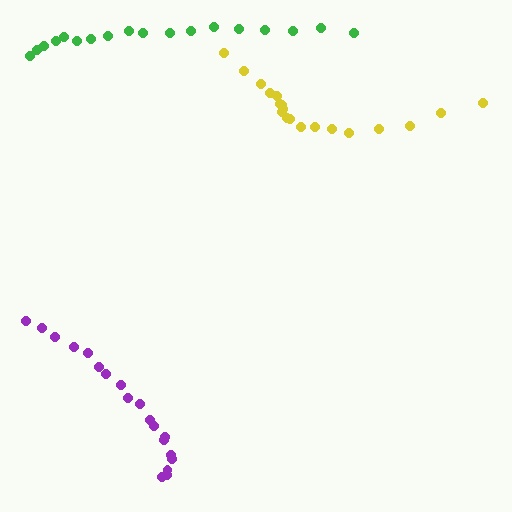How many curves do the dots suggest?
There are 3 distinct paths.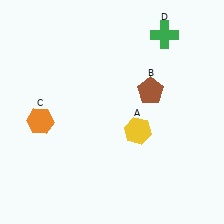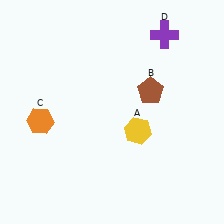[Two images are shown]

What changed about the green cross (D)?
In Image 1, D is green. In Image 2, it changed to purple.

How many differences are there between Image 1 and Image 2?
There is 1 difference between the two images.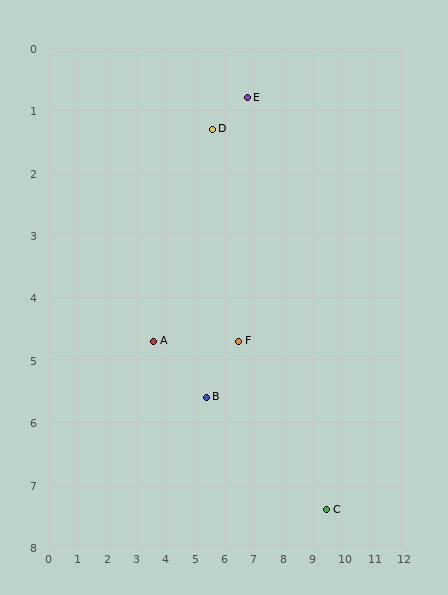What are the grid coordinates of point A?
Point A is at approximately (3.6, 4.7).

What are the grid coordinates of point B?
Point B is at approximately (5.4, 5.6).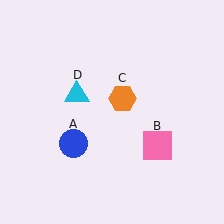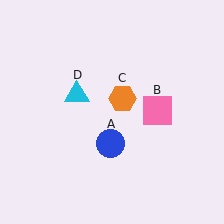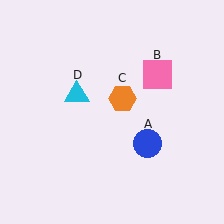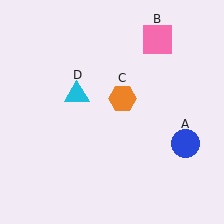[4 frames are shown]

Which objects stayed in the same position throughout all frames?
Orange hexagon (object C) and cyan triangle (object D) remained stationary.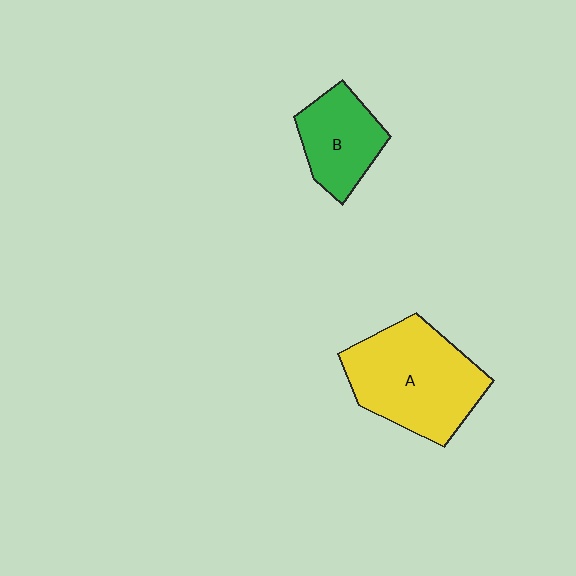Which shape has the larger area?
Shape A (yellow).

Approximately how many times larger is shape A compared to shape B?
Approximately 1.8 times.